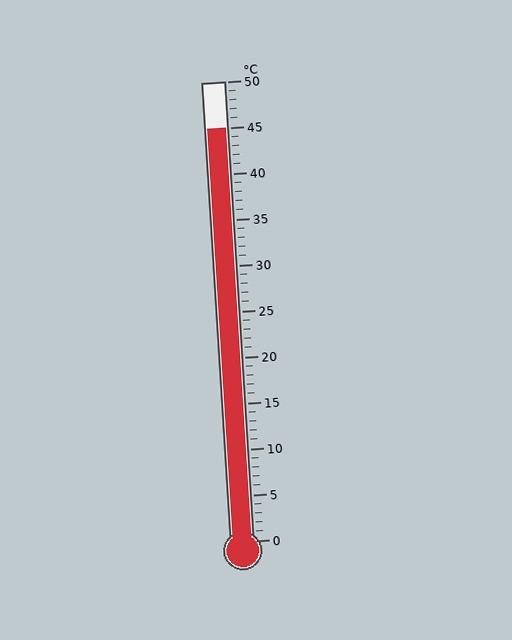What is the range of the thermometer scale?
The thermometer scale ranges from 0°C to 50°C.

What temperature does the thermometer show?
The thermometer shows approximately 45°C.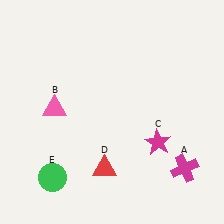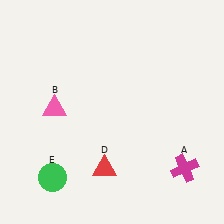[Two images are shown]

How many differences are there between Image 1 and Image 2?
There is 1 difference between the two images.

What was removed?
The magenta star (C) was removed in Image 2.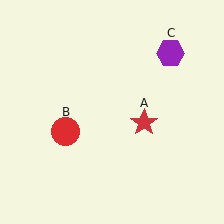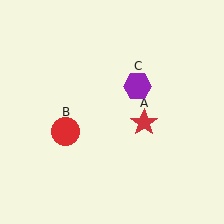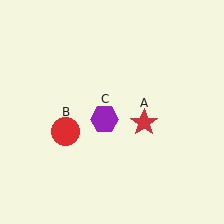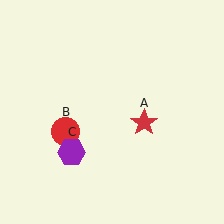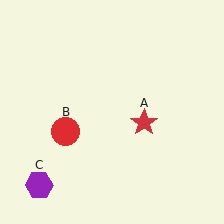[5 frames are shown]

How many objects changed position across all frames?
1 object changed position: purple hexagon (object C).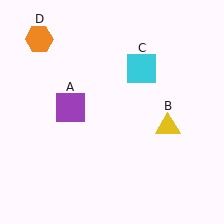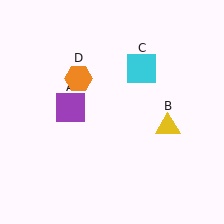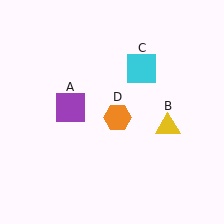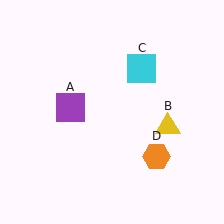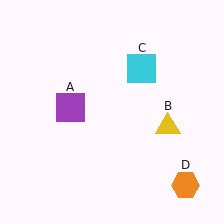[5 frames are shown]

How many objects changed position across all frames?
1 object changed position: orange hexagon (object D).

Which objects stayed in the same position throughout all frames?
Purple square (object A) and yellow triangle (object B) and cyan square (object C) remained stationary.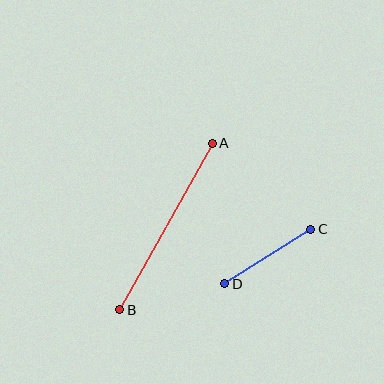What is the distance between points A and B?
The distance is approximately 191 pixels.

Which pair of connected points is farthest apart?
Points A and B are farthest apart.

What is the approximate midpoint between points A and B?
The midpoint is at approximately (166, 227) pixels.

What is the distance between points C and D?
The distance is approximately 101 pixels.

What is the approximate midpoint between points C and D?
The midpoint is at approximately (268, 257) pixels.